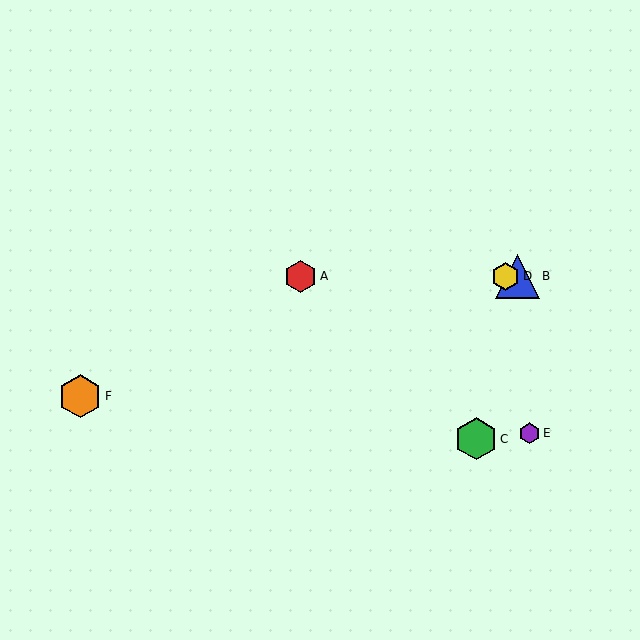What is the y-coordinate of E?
Object E is at y≈433.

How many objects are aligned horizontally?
3 objects (A, B, D) are aligned horizontally.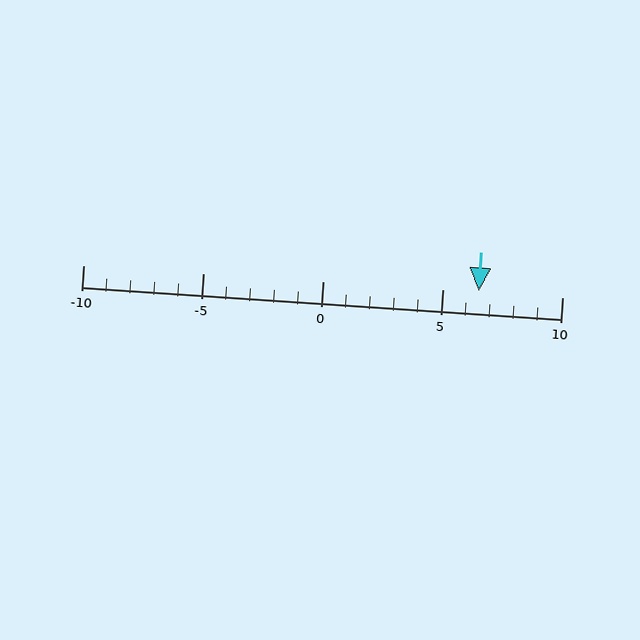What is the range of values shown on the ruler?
The ruler shows values from -10 to 10.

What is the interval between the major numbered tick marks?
The major tick marks are spaced 5 units apart.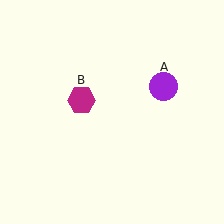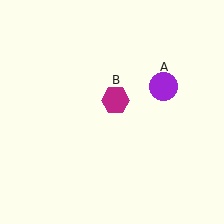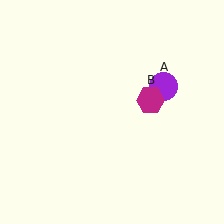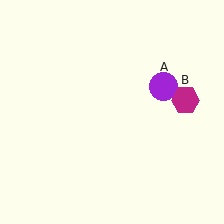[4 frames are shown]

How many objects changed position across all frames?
1 object changed position: magenta hexagon (object B).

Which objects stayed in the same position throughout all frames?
Purple circle (object A) remained stationary.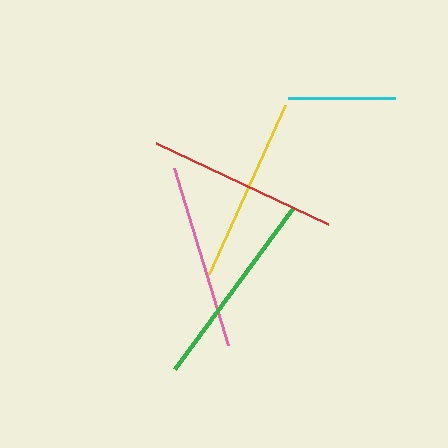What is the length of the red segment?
The red segment is approximately 190 pixels long.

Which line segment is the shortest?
The cyan line is the shortest at approximately 107 pixels.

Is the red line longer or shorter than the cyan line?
The red line is longer than the cyan line.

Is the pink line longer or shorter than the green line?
The green line is longer than the pink line.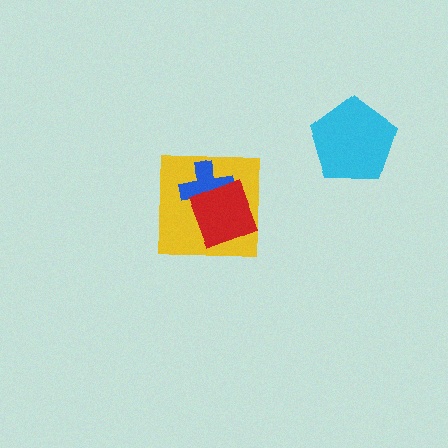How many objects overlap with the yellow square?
2 objects overlap with the yellow square.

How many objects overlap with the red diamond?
2 objects overlap with the red diamond.